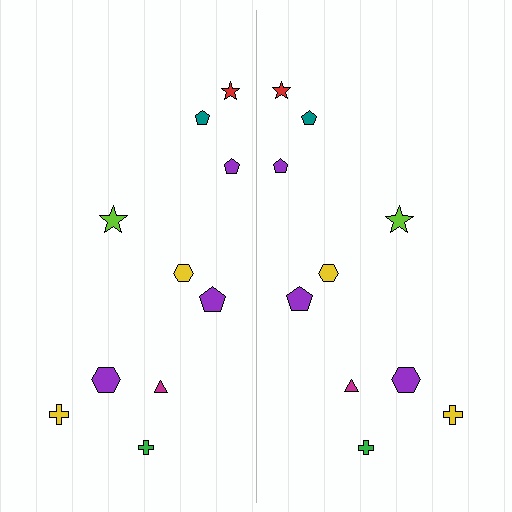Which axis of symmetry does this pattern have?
The pattern has a vertical axis of symmetry running through the center of the image.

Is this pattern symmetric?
Yes, this pattern has bilateral (reflection) symmetry.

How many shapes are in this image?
There are 20 shapes in this image.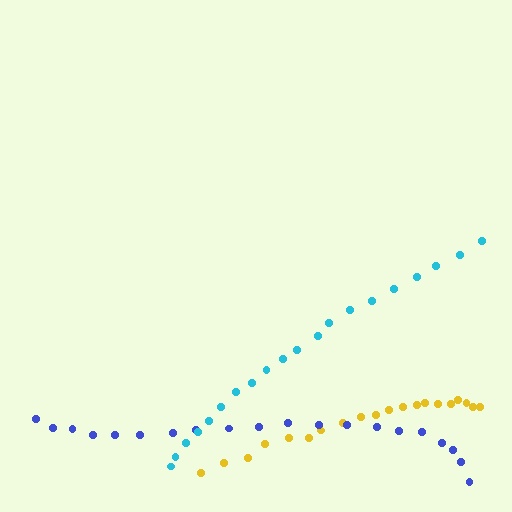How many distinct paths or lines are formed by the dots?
There are 3 distinct paths.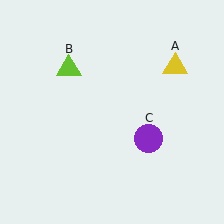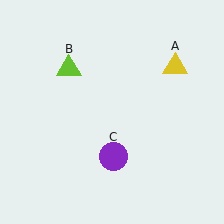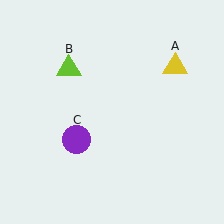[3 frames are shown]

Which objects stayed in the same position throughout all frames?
Yellow triangle (object A) and lime triangle (object B) remained stationary.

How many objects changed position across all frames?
1 object changed position: purple circle (object C).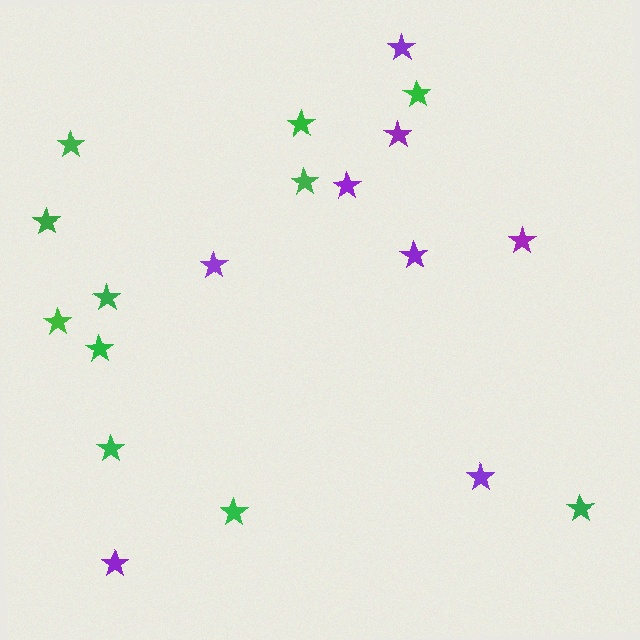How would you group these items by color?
There are 2 groups: one group of purple stars (8) and one group of green stars (11).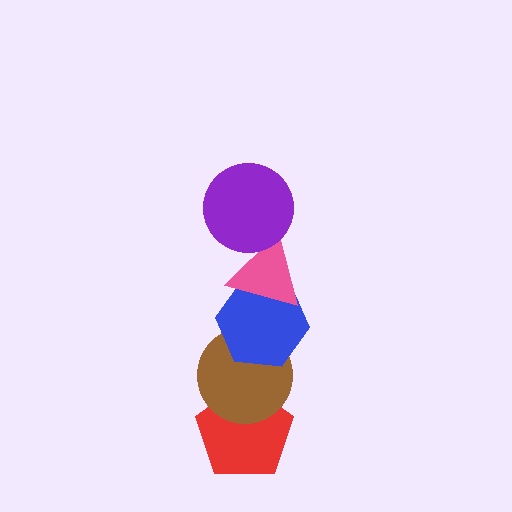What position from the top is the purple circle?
The purple circle is 1st from the top.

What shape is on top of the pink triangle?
The purple circle is on top of the pink triangle.